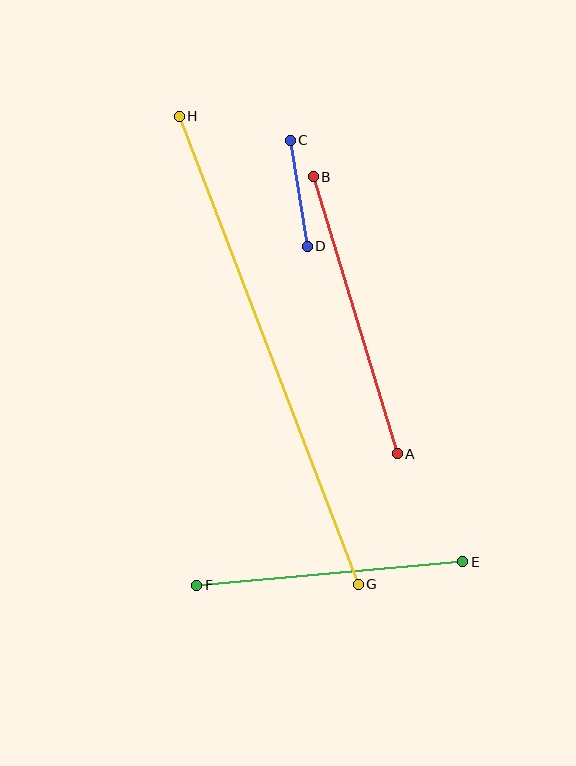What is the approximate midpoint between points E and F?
The midpoint is at approximately (330, 573) pixels.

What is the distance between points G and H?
The distance is approximately 501 pixels.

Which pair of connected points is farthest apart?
Points G and H are farthest apart.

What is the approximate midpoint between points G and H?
The midpoint is at approximately (269, 350) pixels.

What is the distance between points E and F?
The distance is approximately 267 pixels.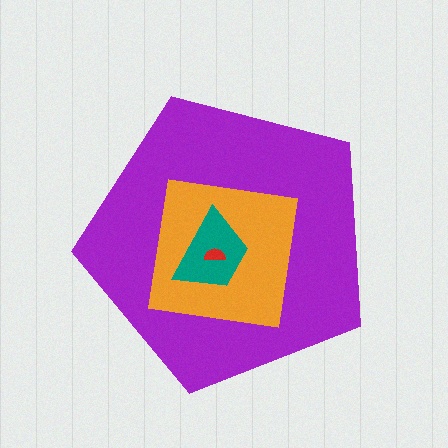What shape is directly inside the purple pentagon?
The orange square.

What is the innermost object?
The red semicircle.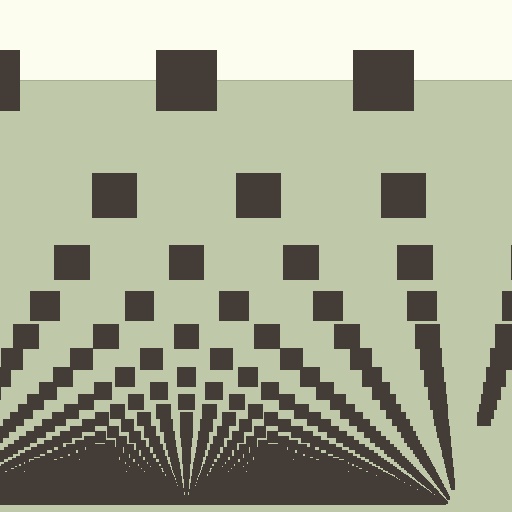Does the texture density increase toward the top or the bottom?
Density increases toward the bottom.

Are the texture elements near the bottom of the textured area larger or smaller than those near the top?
Smaller. The gradient is inverted — elements near the bottom are smaller and denser.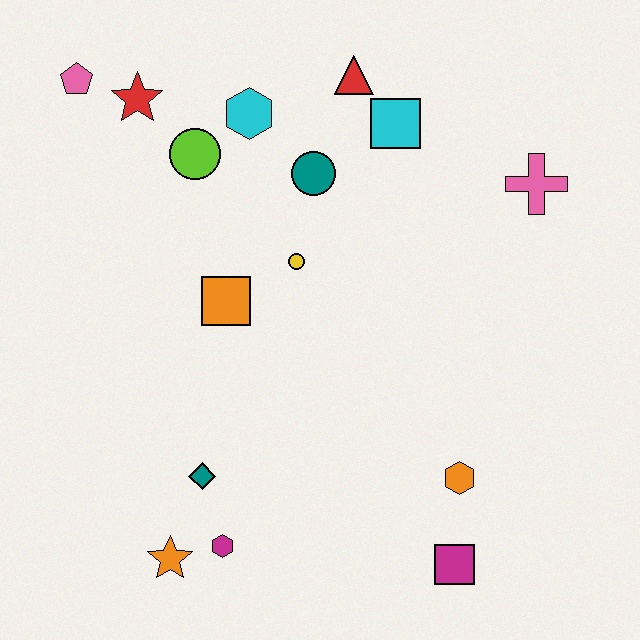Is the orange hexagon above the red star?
No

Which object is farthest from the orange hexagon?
The pink pentagon is farthest from the orange hexagon.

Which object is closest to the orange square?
The yellow circle is closest to the orange square.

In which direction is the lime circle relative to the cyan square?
The lime circle is to the left of the cyan square.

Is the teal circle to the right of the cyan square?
No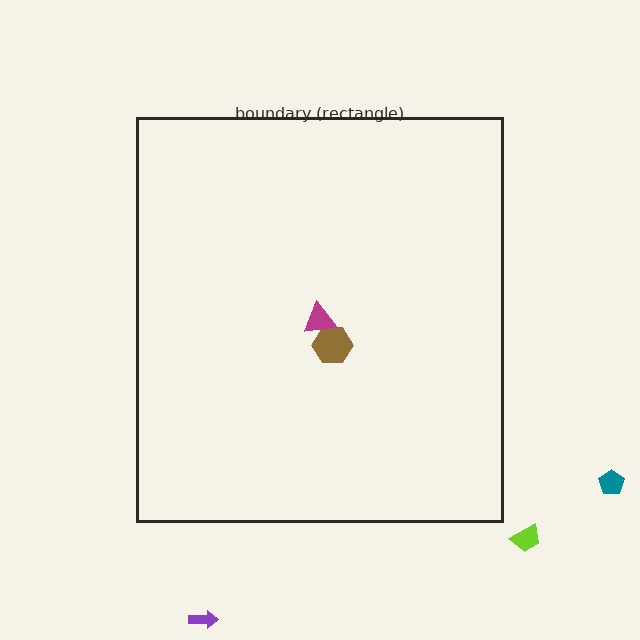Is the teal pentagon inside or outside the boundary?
Outside.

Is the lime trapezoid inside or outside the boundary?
Outside.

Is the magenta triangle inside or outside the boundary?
Inside.